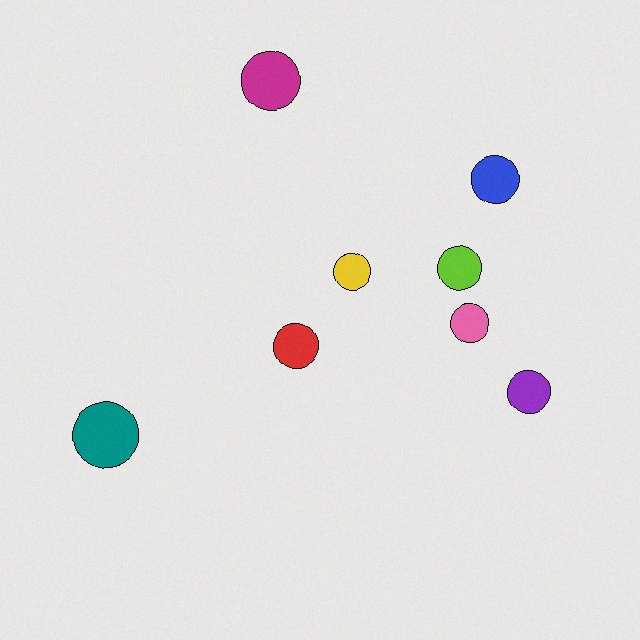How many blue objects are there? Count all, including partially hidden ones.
There is 1 blue object.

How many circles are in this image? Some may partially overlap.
There are 8 circles.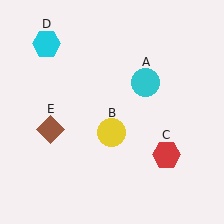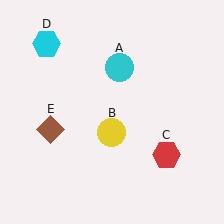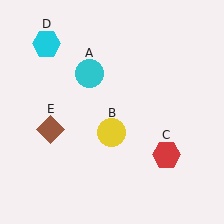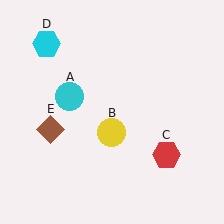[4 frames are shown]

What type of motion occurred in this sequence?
The cyan circle (object A) rotated counterclockwise around the center of the scene.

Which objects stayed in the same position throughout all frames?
Yellow circle (object B) and red hexagon (object C) and cyan hexagon (object D) and brown diamond (object E) remained stationary.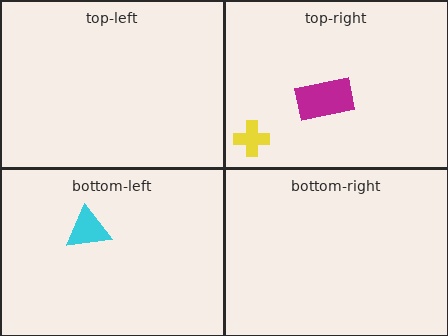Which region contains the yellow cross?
The top-right region.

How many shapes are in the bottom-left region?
1.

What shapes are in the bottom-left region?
The cyan triangle.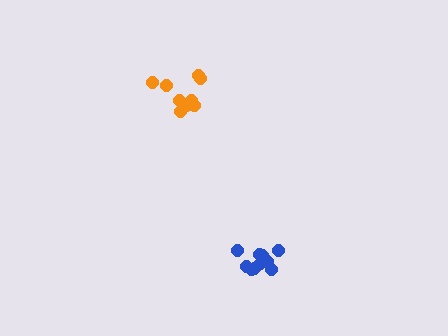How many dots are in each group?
Group 1: 9 dots, Group 2: 10 dots (19 total).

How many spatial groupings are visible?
There are 2 spatial groupings.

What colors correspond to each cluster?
The clusters are colored: orange, blue.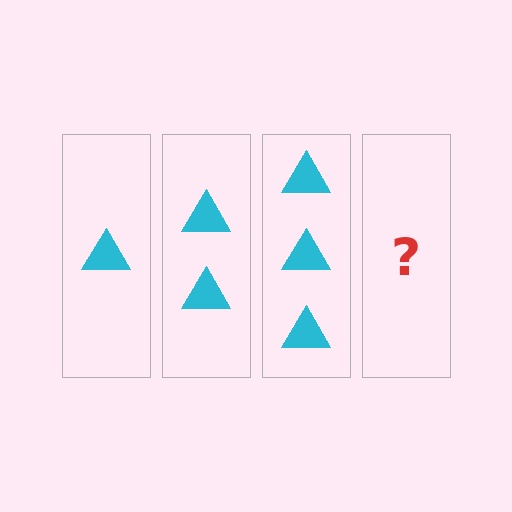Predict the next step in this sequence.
The next step is 4 triangles.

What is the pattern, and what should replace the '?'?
The pattern is that each step adds one more triangle. The '?' should be 4 triangles.